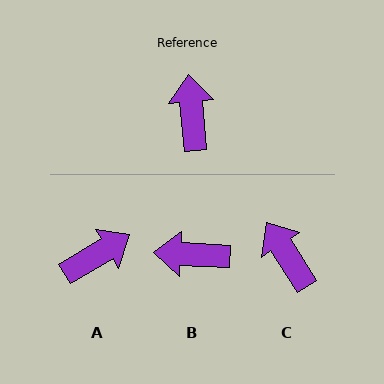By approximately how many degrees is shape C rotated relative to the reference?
Approximately 27 degrees counter-clockwise.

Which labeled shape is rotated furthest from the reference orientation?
B, about 82 degrees away.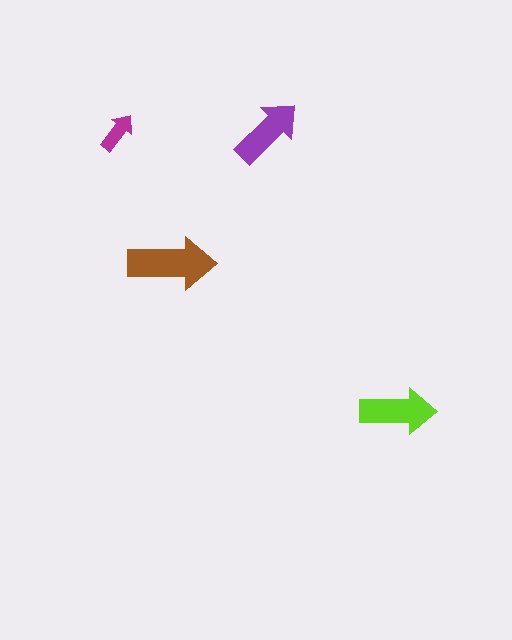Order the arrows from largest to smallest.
the brown one, the lime one, the purple one, the magenta one.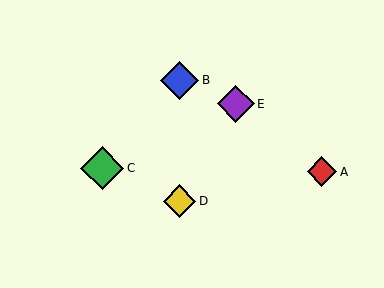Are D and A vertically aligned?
No, D is at x≈179 and A is at x≈322.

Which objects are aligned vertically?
Objects B, D are aligned vertically.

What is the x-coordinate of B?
Object B is at x≈179.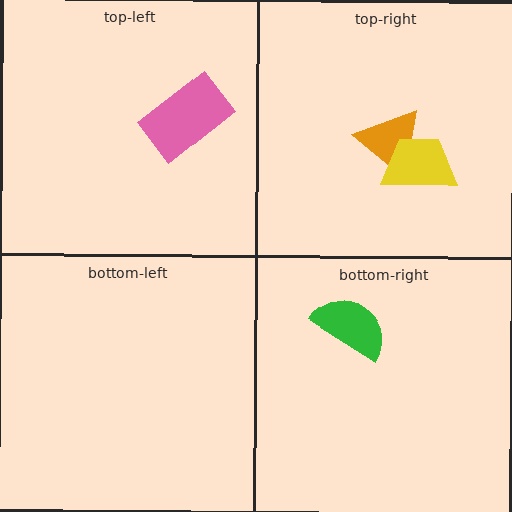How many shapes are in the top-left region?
1.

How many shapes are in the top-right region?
2.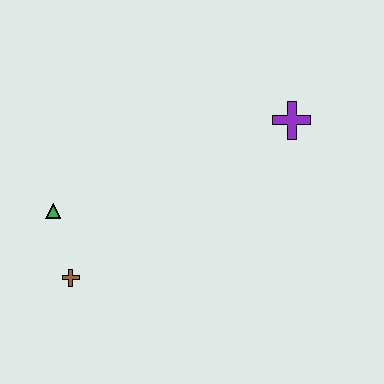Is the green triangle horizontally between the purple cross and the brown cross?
No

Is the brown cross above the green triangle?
No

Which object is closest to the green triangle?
The brown cross is closest to the green triangle.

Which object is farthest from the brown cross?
The purple cross is farthest from the brown cross.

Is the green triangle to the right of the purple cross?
No